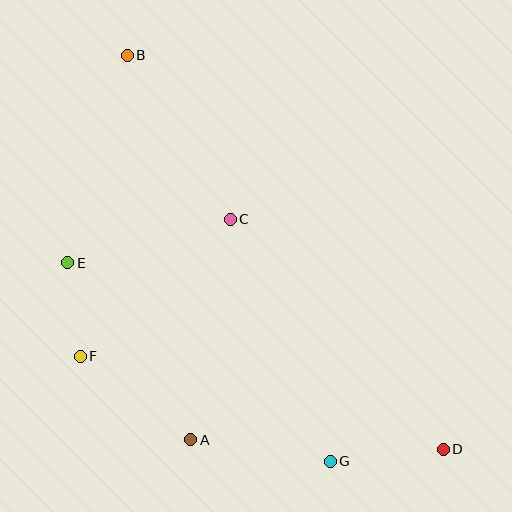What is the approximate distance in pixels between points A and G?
The distance between A and G is approximately 141 pixels.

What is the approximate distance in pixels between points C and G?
The distance between C and G is approximately 262 pixels.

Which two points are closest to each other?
Points E and F are closest to each other.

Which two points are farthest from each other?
Points B and D are farthest from each other.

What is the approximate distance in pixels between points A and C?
The distance between A and C is approximately 224 pixels.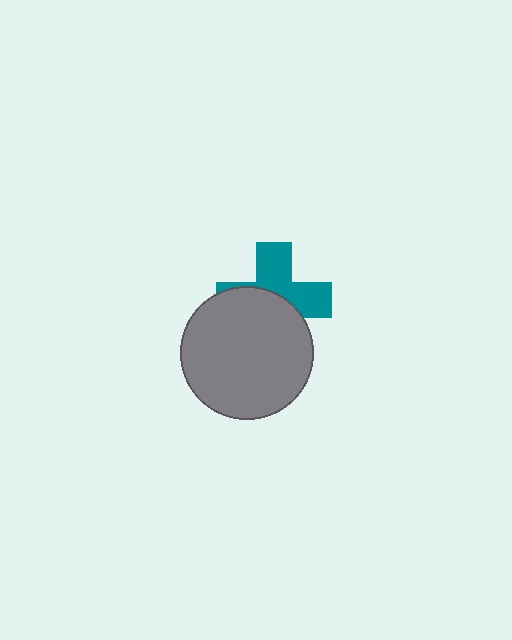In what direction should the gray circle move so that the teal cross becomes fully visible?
The gray circle should move down. That is the shortest direction to clear the overlap and leave the teal cross fully visible.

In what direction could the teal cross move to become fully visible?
The teal cross could move up. That would shift it out from behind the gray circle entirely.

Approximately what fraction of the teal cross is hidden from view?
Roughly 51% of the teal cross is hidden behind the gray circle.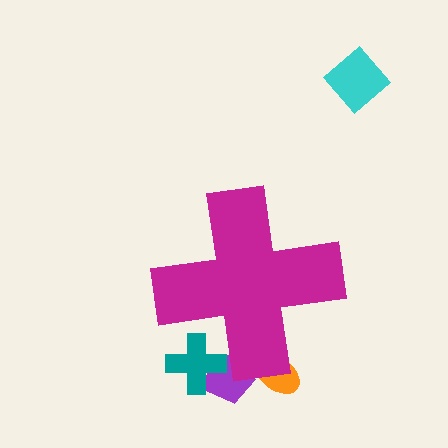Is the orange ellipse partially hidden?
Yes, the orange ellipse is partially hidden behind the magenta cross.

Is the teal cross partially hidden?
Yes, the teal cross is partially hidden behind the magenta cross.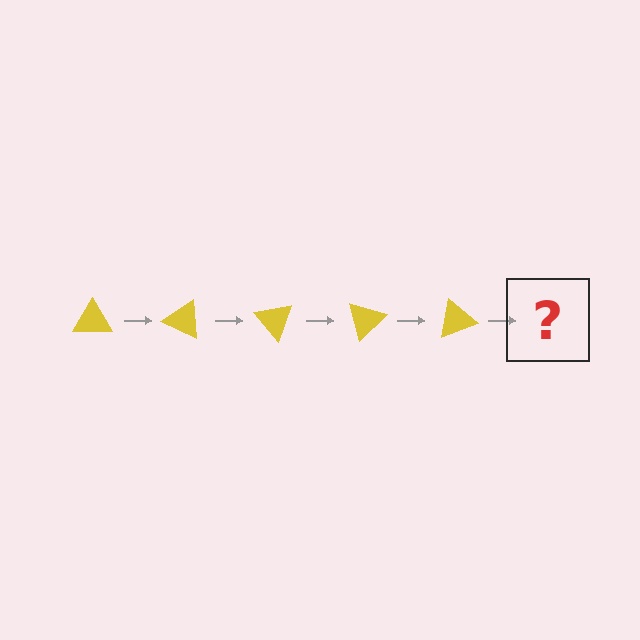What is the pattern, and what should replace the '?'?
The pattern is that the triangle rotates 25 degrees each step. The '?' should be a yellow triangle rotated 125 degrees.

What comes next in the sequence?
The next element should be a yellow triangle rotated 125 degrees.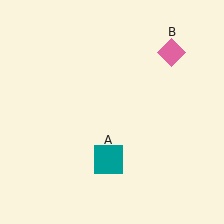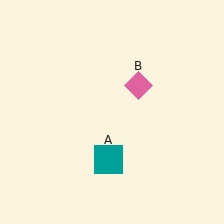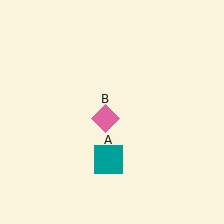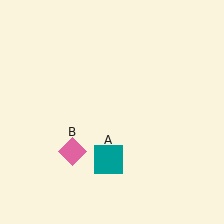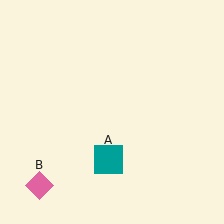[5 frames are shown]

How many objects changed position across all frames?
1 object changed position: pink diamond (object B).